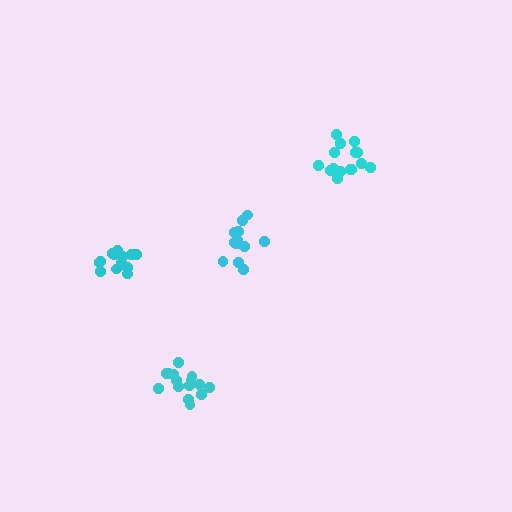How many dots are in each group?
Group 1: 12 dots, Group 2: 13 dots, Group 3: 15 dots, Group 4: 16 dots (56 total).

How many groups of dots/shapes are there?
There are 4 groups.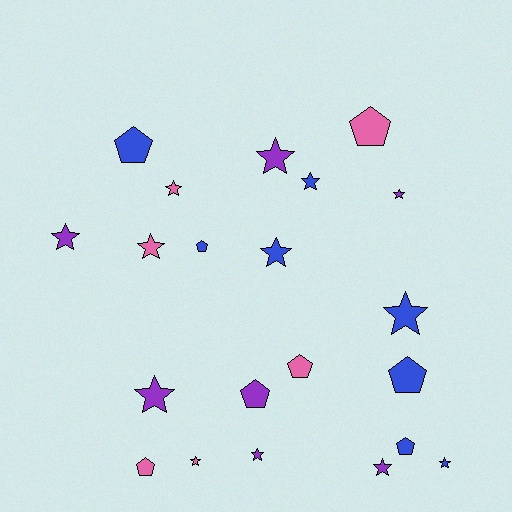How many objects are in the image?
There are 21 objects.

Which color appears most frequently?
Blue, with 8 objects.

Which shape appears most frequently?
Star, with 13 objects.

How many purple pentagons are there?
There is 1 purple pentagon.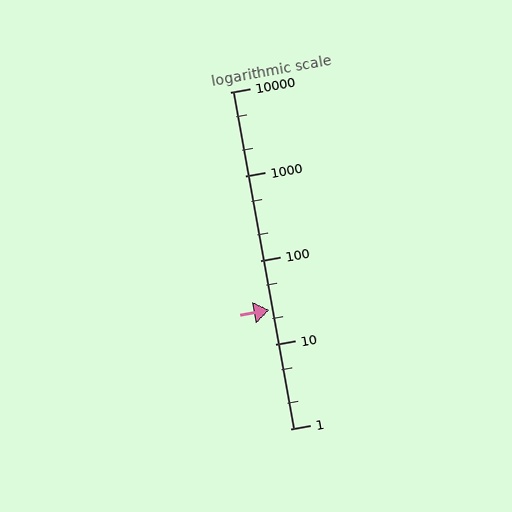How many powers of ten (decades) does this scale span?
The scale spans 4 decades, from 1 to 10000.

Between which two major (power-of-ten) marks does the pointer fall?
The pointer is between 10 and 100.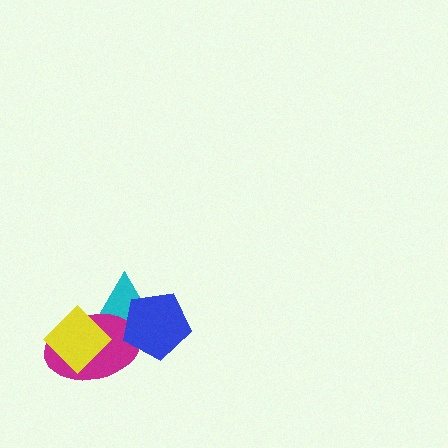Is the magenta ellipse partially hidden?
Yes, it is partially covered by another shape.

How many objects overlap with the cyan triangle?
3 objects overlap with the cyan triangle.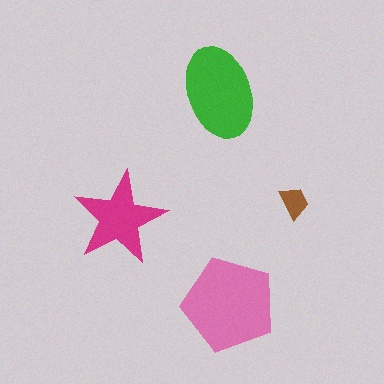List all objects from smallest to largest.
The brown trapezoid, the magenta star, the green ellipse, the pink pentagon.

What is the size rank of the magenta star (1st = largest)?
3rd.